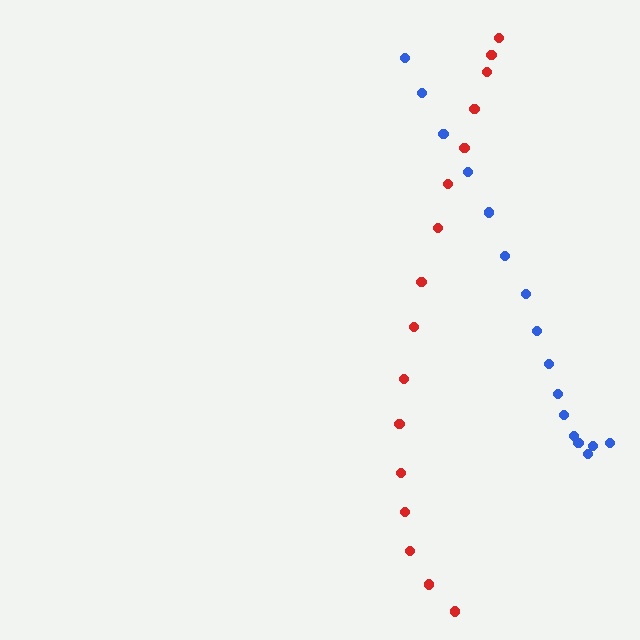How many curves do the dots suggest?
There are 2 distinct paths.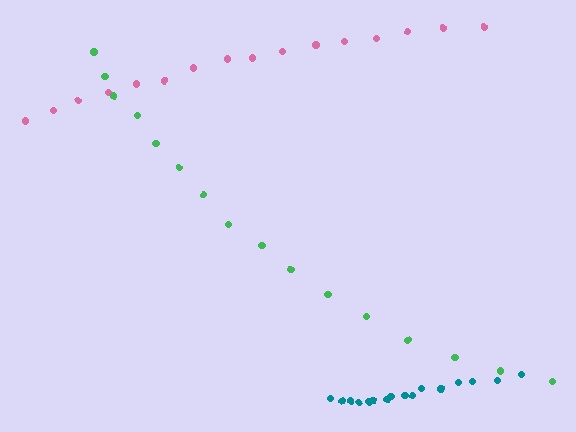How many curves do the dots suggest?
There are 3 distinct paths.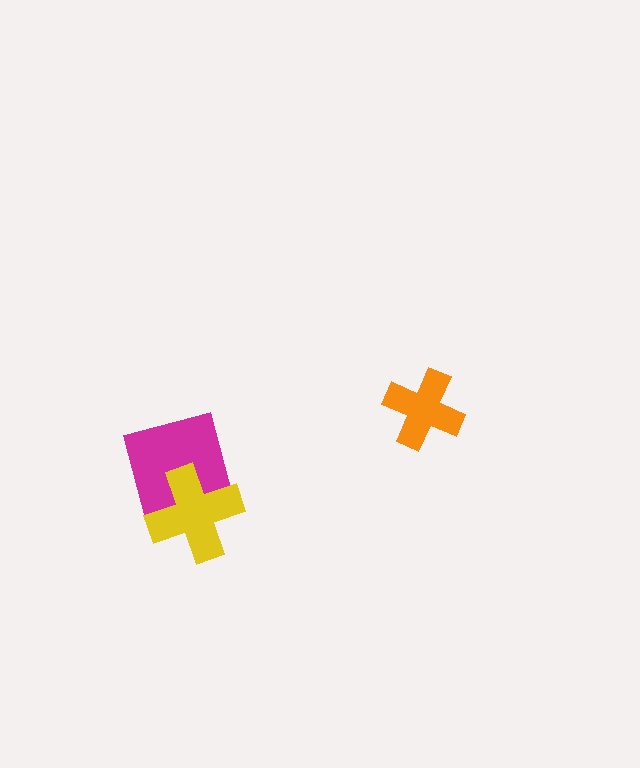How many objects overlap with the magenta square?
1 object overlaps with the magenta square.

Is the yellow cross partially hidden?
No, no other shape covers it.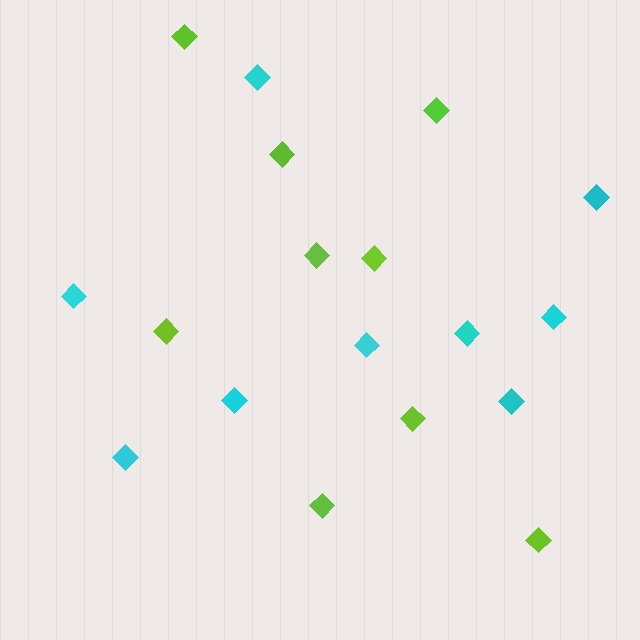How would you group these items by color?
There are 2 groups: one group of lime diamonds (9) and one group of cyan diamonds (9).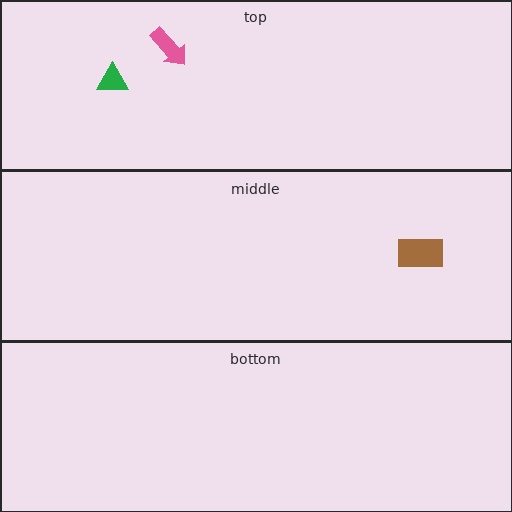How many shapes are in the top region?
2.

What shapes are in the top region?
The pink arrow, the green triangle.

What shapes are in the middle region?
The brown rectangle.